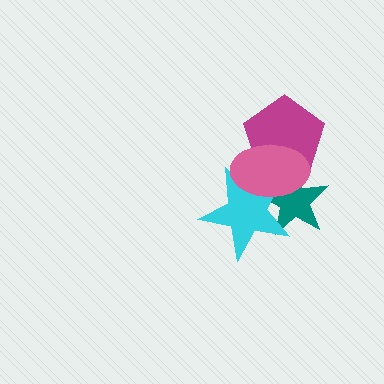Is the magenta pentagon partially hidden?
Yes, it is partially covered by another shape.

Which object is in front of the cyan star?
The pink ellipse is in front of the cyan star.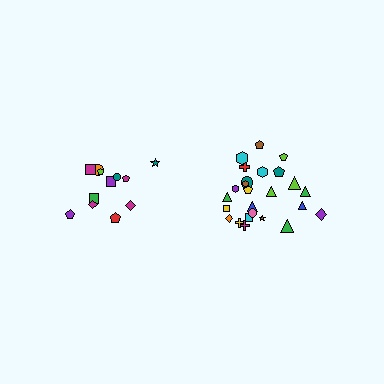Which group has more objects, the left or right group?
The right group.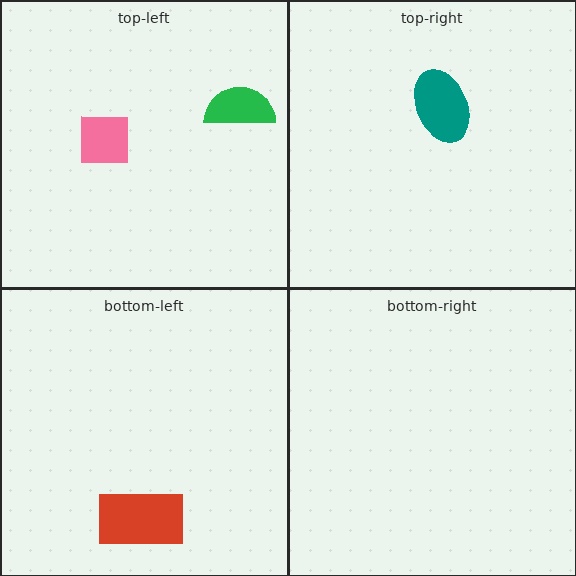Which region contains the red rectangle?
The bottom-left region.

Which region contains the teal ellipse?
The top-right region.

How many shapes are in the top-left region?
2.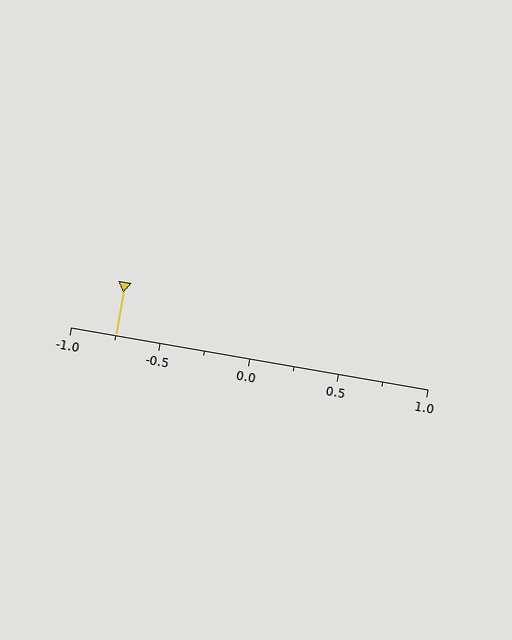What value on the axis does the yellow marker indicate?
The marker indicates approximately -0.75.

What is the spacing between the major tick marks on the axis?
The major ticks are spaced 0.5 apart.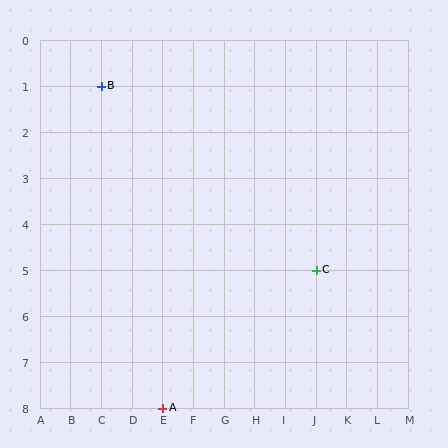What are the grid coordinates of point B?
Point B is at grid coordinates (C, 1).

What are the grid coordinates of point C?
Point C is at grid coordinates (J, 5).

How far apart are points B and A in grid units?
Points B and A are 2 columns and 7 rows apart (about 7.3 grid units diagonally).